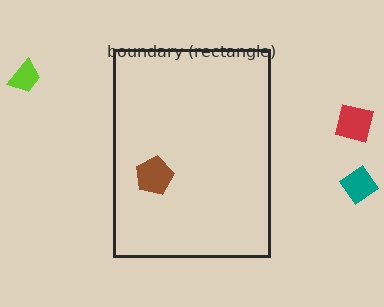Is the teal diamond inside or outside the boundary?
Outside.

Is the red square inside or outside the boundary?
Outside.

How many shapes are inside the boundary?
1 inside, 3 outside.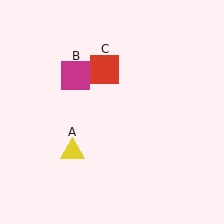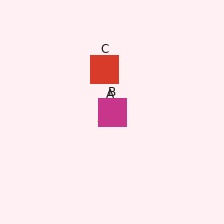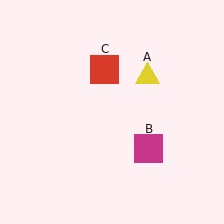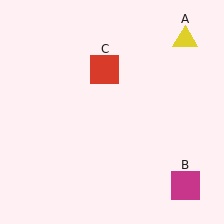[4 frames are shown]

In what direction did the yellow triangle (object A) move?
The yellow triangle (object A) moved up and to the right.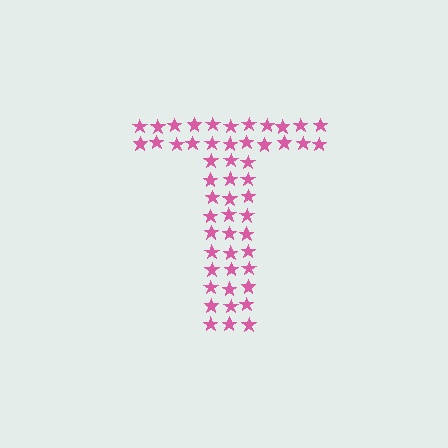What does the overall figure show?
The overall figure shows the letter T.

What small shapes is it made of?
It is made of small stars.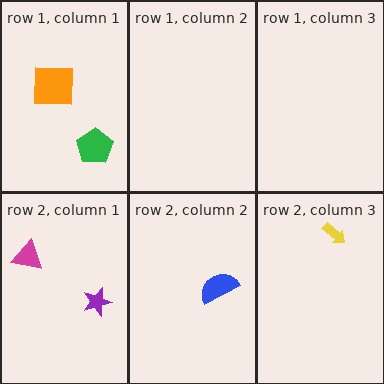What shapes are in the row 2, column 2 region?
The blue semicircle.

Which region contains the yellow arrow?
The row 2, column 3 region.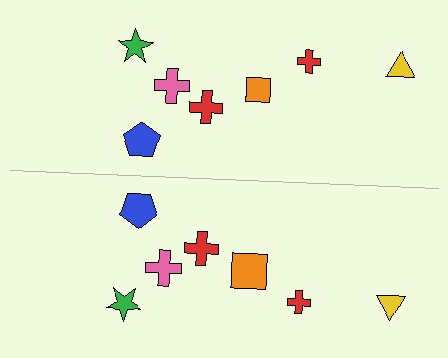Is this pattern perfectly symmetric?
No, the pattern is not perfectly symmetric. The orange square on the bottom side has a different size than its mirror counterpart.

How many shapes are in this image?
There are 14 shapes in this image.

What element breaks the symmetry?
The orange square on the bottom side has a different size than its mirror counterpart.